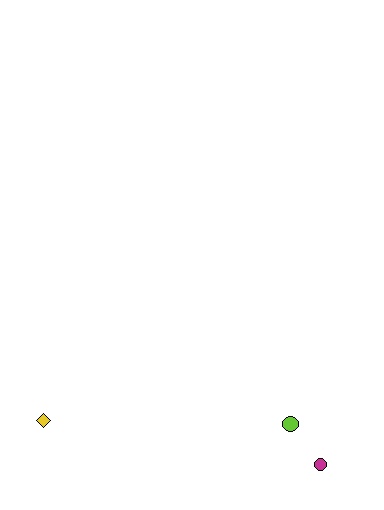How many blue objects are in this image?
There are no blue objects.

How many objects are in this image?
There are 3 objects.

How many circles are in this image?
There are 2 circles.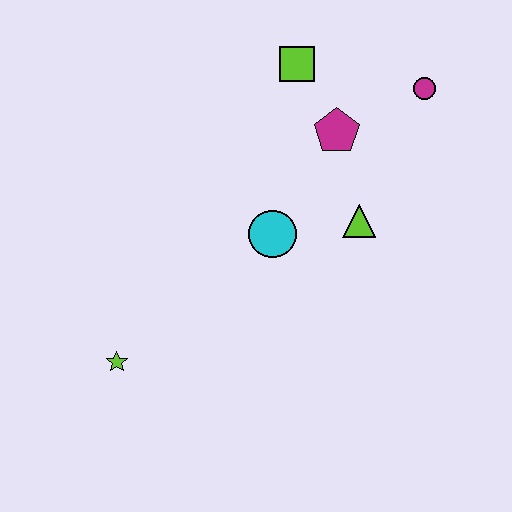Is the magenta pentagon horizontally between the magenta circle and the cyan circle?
Yes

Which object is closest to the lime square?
The magenta pentagon is closest to the lime square.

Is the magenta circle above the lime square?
No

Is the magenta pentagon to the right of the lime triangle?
No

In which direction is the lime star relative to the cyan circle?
The lime star is to the left of the cyan circle.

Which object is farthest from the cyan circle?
The magenta circle is farthest from the cyan circle.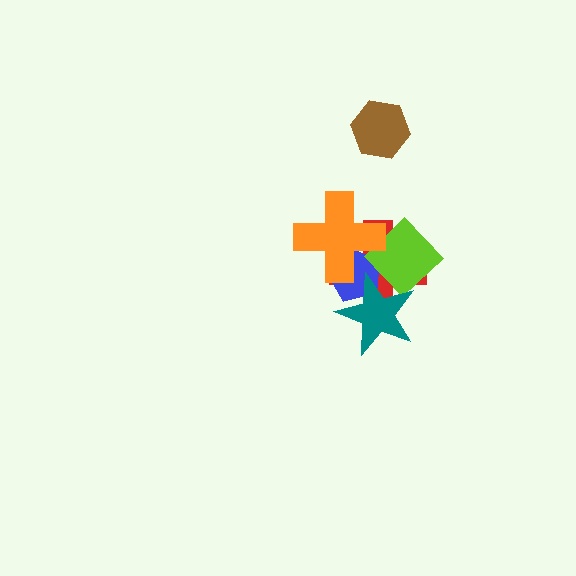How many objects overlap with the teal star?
3 objects overlap with the teal star.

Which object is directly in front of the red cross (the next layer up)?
The blue pentagon is directly in front of the red cross.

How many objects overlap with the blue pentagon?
3 objects overlap with the blue pentagon.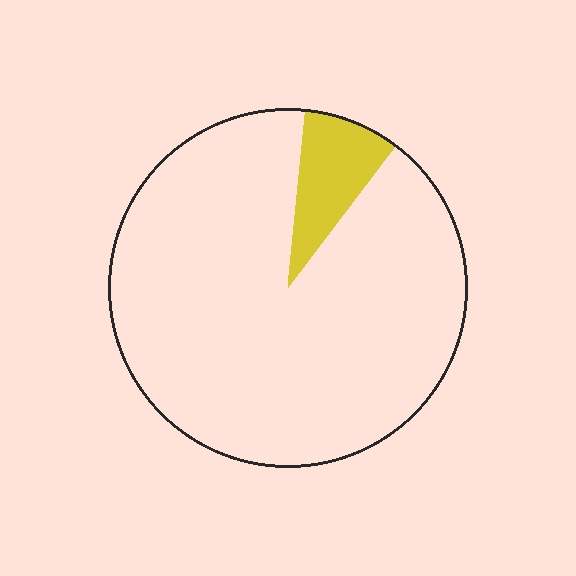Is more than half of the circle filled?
No.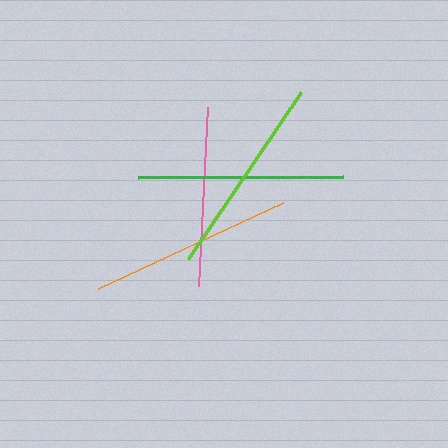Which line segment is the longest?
The green line is the longest at approximately 205 pixels.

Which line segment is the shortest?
The pink line is the shortest at approximately 179 pixels.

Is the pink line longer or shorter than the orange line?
The orange line is longer than the pink line.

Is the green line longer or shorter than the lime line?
The green line is longer than the lime line.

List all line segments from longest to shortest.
From longest to shortest: green, orange, lime, pink.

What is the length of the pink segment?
The pink segment is approximately 179 pixels long.